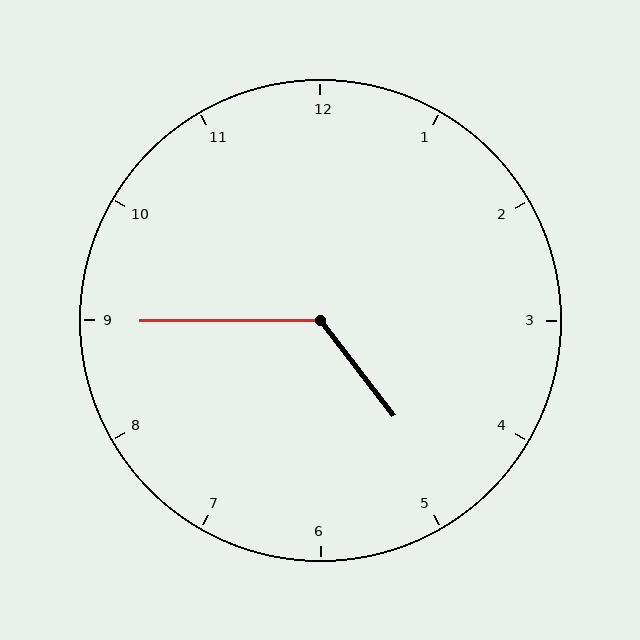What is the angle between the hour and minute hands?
Approximately 128 degrees.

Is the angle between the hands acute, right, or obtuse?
It is obtuse.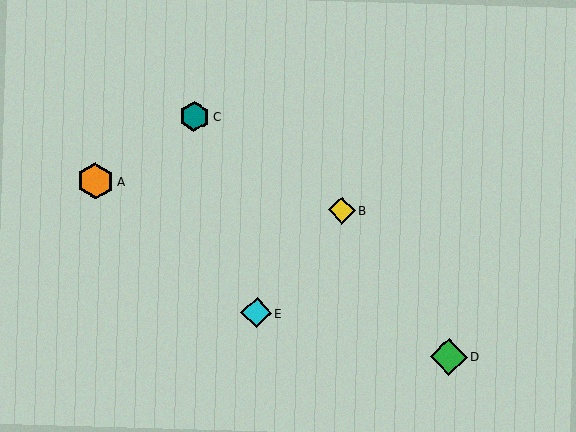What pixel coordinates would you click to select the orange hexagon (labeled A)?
Click at (95, 181) to select the orange hexagon A.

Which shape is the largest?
The green diamond (labeled D) is the largest.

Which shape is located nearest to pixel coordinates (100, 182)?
The orange hexagon (labeled A) at (95, 181) is nearest to that location.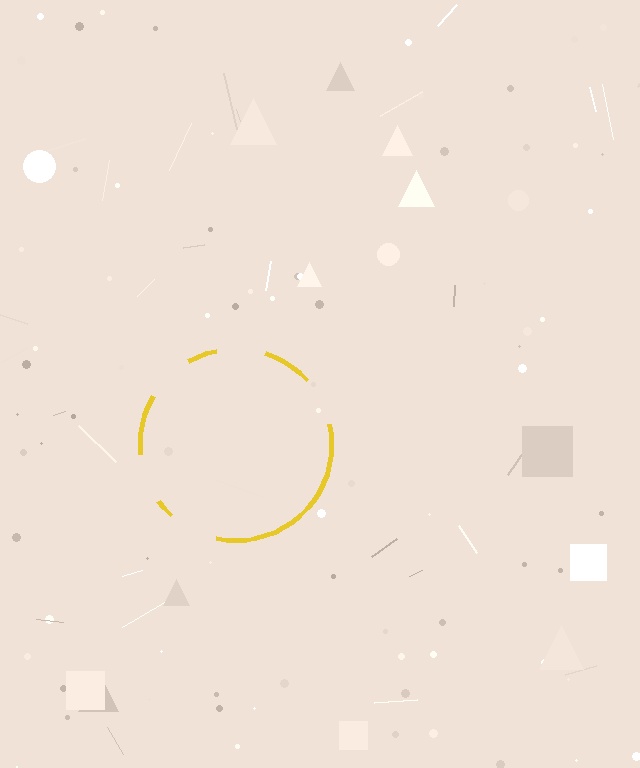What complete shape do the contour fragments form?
The contour fragments form a circle.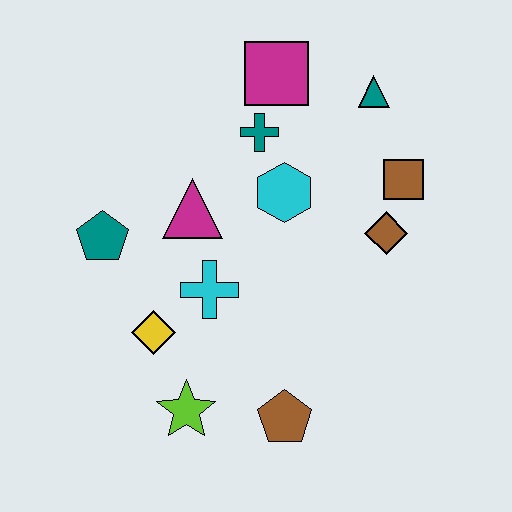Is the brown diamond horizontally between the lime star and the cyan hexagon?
No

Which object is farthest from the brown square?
The lime star is farthest from the brown square.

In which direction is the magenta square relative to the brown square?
The magenta square is to the left of the brown square.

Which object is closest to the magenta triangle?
The cyan cross is closest to the magenta triangle.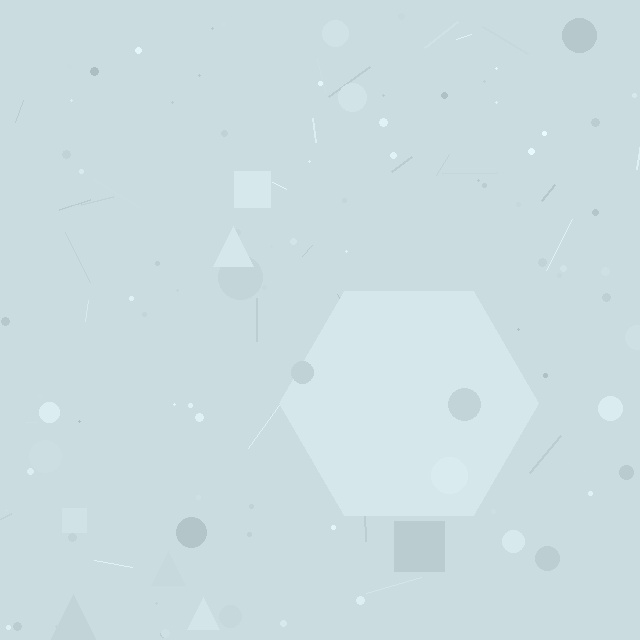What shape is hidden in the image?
A hexagon is hidden in the image.